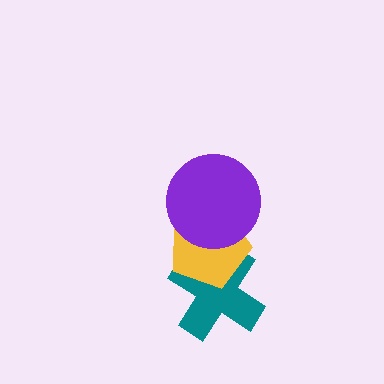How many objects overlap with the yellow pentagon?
2 objects overlap with the yellow pentagon.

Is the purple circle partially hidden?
No, no other shape covers it.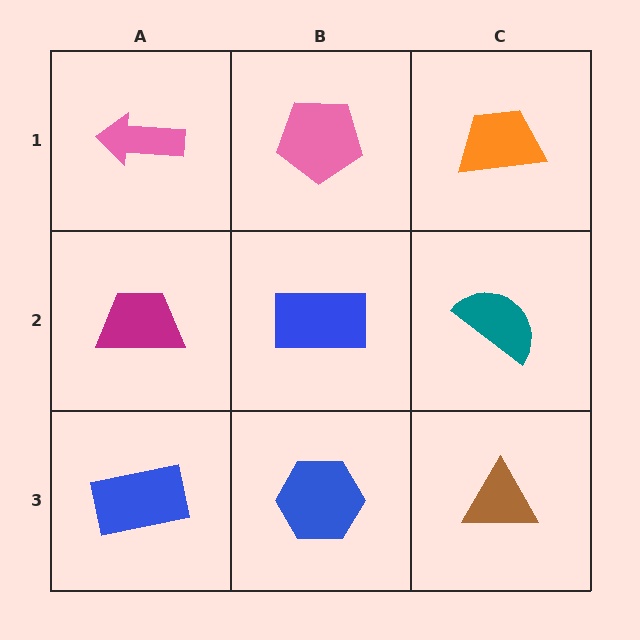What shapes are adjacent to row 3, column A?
A magenta trapezoid (row 2, column A), a blue hexagon (row 3, column B).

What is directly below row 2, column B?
A blue hexagon.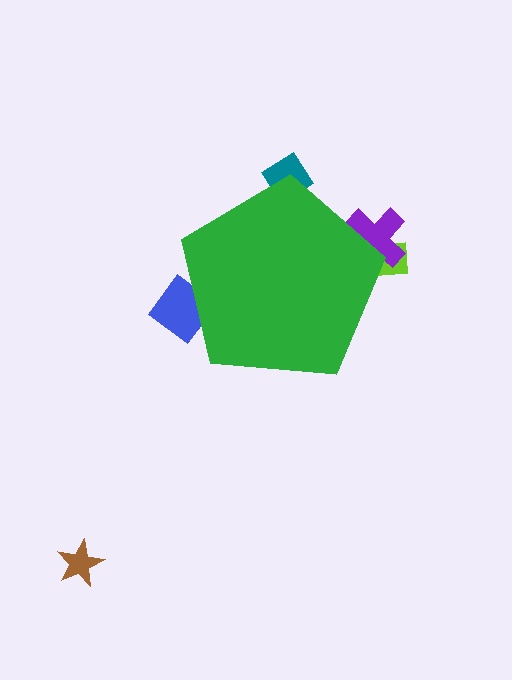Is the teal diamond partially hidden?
Yes, the teal diamond is partially hidden behind the green pentagon.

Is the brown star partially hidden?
No, the brown star is fully visible.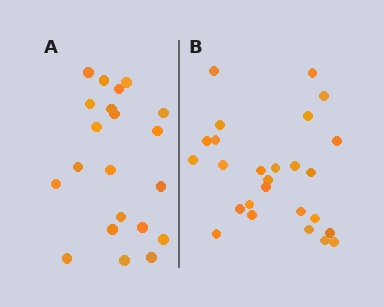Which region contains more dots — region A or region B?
Region B (the right region) has more dots.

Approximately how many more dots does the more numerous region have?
Region B has about 5 more dots than region A.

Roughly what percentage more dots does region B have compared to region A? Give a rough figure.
About 25% more.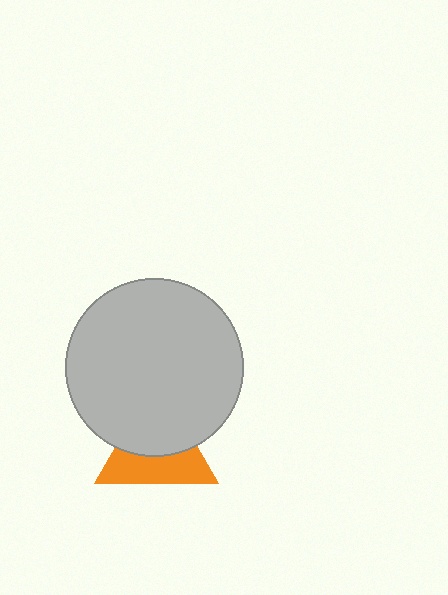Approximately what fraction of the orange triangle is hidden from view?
Roughly 52% of the orange triangle is hidden behind the light gray circle.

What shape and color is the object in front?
The object in front is a light gray circle.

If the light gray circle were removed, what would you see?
You would see the complete orange triangle.